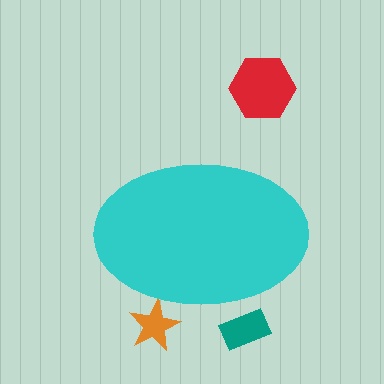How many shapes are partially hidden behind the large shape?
2 shapes are partially hidden.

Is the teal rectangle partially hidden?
Yes, the teal rectangle is partially hidden behind the cyan ellipse.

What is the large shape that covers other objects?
A cyan ellipse.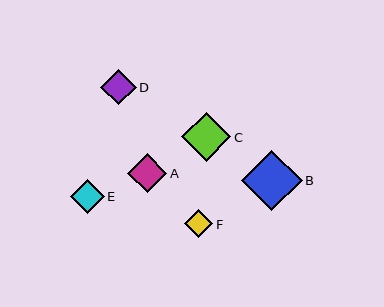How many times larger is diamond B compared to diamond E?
Diamond B is approximately 1.8 times the size of diamond E.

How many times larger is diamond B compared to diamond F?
Diamond B is approximately 2.2 times the size of diamond F.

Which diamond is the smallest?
Diamond F is the smallest with a size of approximately 28 pixels.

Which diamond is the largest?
Diamond B is the largest with a size of approximately 61 pixels.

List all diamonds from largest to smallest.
From largest to smallest: B, C, A, D, E, F.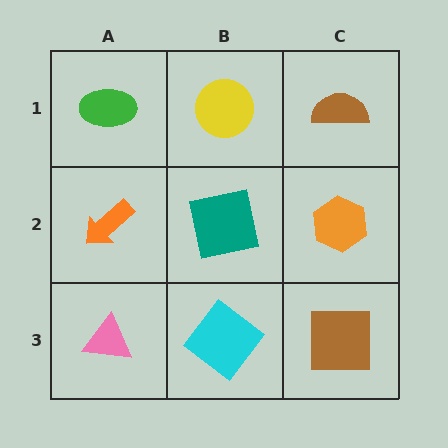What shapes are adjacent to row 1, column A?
An orange arrow (row 2, column A), a yellow circle (row 1, column B).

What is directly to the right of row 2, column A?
A teal square.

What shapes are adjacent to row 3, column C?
An orange hexagon (row 2, column C), a cyan diamond (row 3, column B).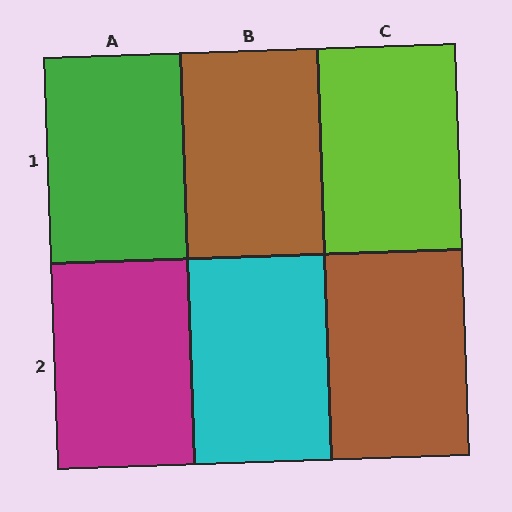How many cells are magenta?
1 cell is magenta.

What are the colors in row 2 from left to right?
Magenta, cyan, brown.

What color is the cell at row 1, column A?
Green.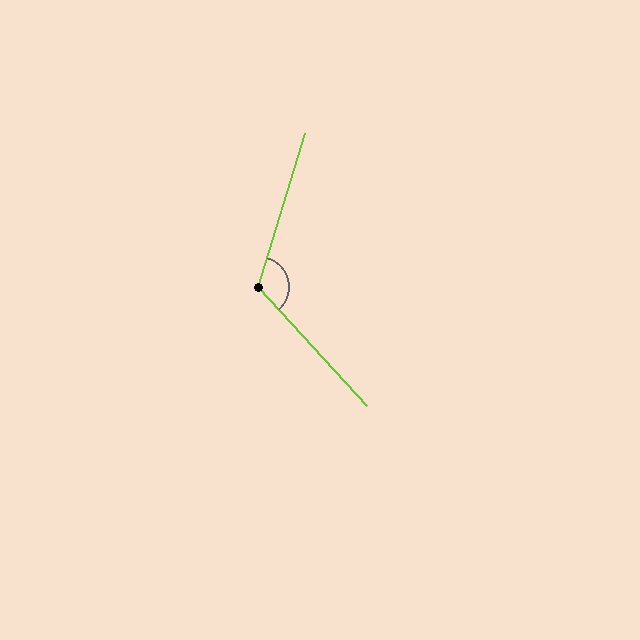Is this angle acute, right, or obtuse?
It is obtuse.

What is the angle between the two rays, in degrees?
Approximately 121 degrees.